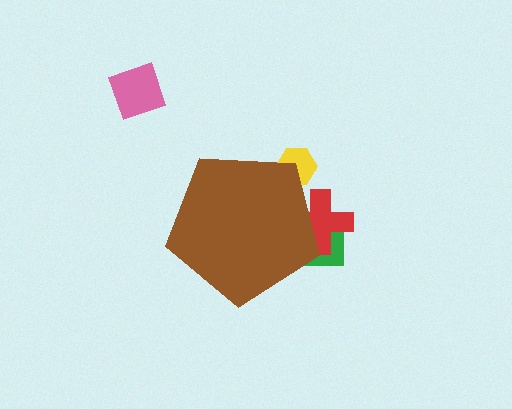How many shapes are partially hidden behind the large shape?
3 shapes are partially hidden.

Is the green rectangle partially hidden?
Yes, the green rectangle is partially hidden behind the brown pentagon.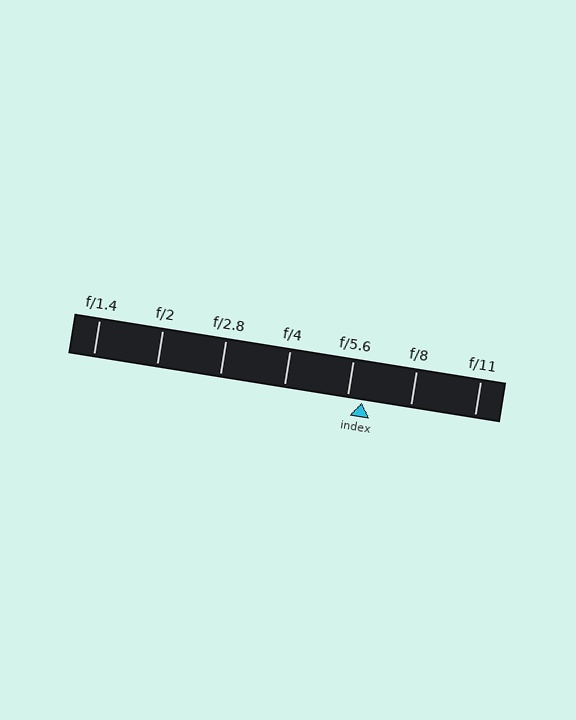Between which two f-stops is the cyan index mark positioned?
The index mark is between f/5.6 and f/8.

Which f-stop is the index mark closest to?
The index mark is closest to f/5.6.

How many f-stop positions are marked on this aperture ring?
There are 7 f-stop positions marked.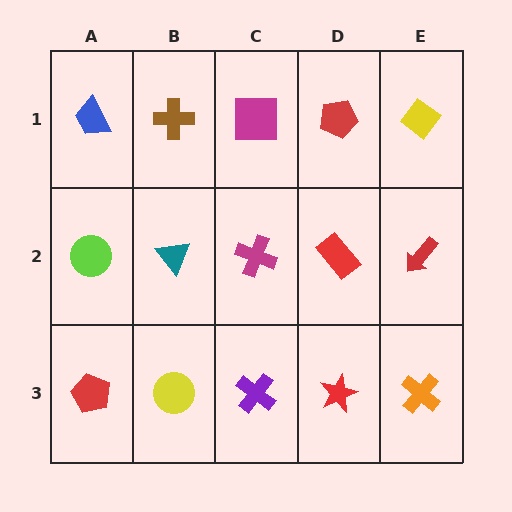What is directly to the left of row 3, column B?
A red pentagon.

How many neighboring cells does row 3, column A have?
2.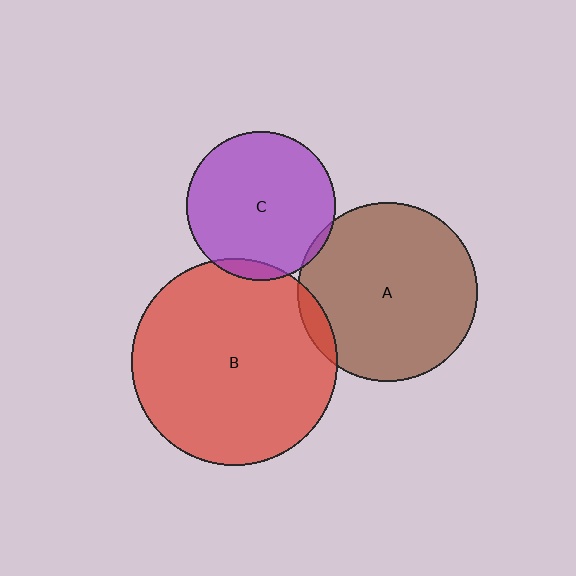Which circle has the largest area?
Circle B (red).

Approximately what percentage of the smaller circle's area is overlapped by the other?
Approximately 5%.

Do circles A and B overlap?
Yes.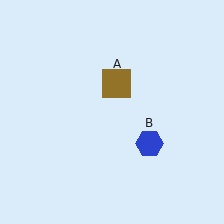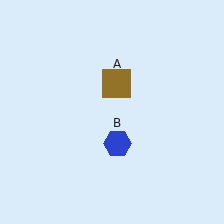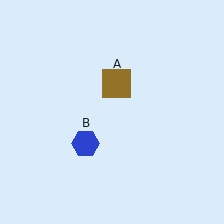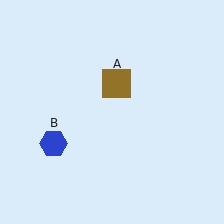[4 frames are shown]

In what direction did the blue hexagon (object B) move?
The blue hexagon (object B) moved left.